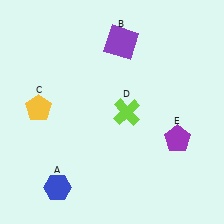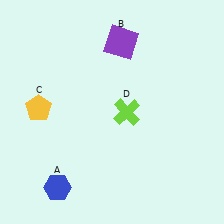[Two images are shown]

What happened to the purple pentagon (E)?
The purple pentagon (E) was removed in Image 2. It was in the bottom-right area of Image 1.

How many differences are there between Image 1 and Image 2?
There is 1 difference between the two images.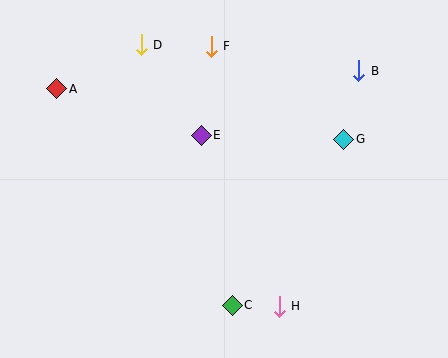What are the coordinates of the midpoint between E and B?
The midpoint between E and B is at (280, 103).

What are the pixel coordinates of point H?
Point H is at (279, 306).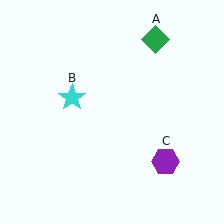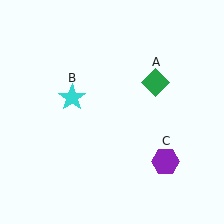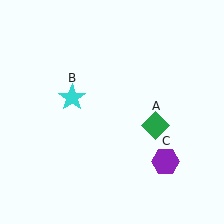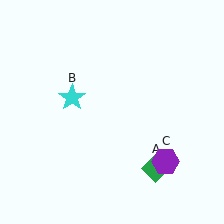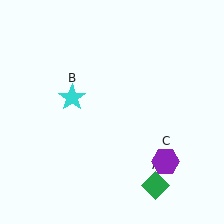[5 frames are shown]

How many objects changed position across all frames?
1 object changed position: green diamond (object A).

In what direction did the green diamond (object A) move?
The green diamond (object A) moved down.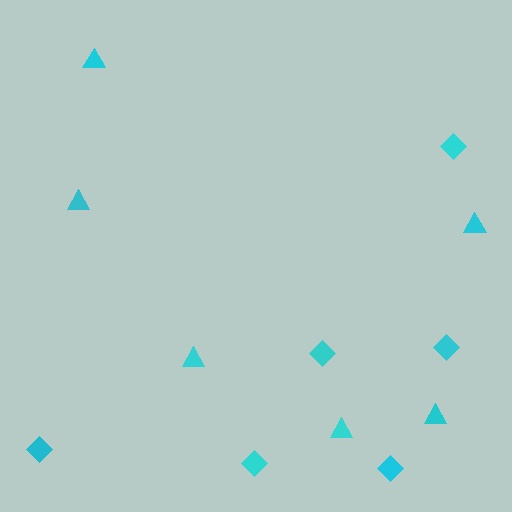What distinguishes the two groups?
There are 2 groups: one group of triangles (6) and one group of diamonds (6).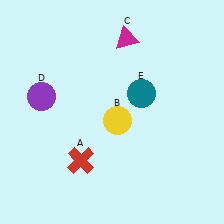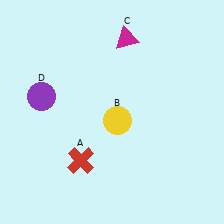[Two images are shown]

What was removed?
The teal circle (E) was removed in Image 2.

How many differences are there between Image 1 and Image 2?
There is 1 difference between the two images.